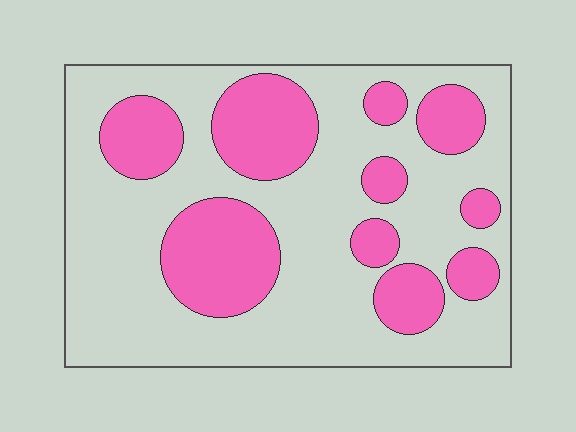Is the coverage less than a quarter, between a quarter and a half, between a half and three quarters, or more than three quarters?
Between a quarter and a half.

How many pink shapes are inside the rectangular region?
10.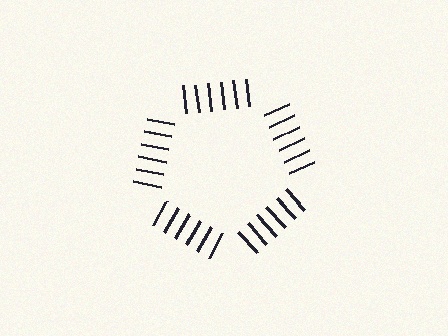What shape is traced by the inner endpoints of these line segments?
An illusory pentagon — the line segments terminate on its edges but no continuous stroke is drawn.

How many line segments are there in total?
30 — 6 along each of the 5 edges.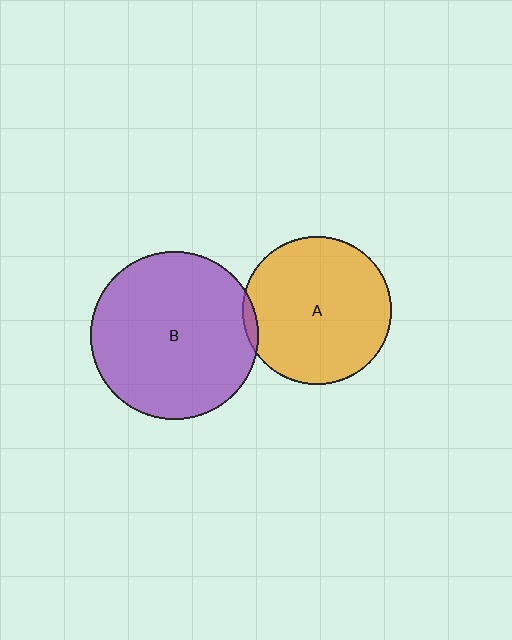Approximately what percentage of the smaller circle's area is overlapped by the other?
Approximately 5%.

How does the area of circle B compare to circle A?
Approximately 1.3 times.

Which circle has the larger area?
Circle B (purple).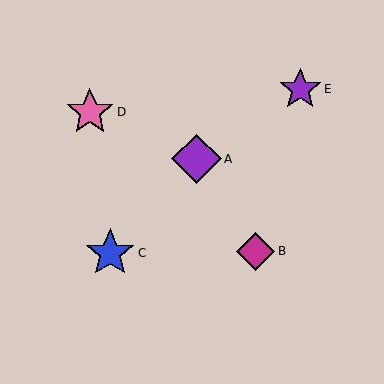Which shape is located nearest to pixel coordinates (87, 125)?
The pink star (labeled D) at (90, 112) is nearest to that location.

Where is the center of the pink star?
The center of the pink star is at (90, 112).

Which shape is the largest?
The blue star (labeled C) is the largest.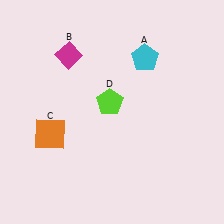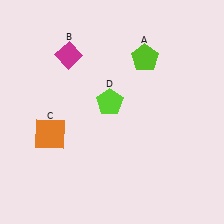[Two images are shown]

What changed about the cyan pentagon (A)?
In Image 1, A is cyan. In Image 2, it changed to lime.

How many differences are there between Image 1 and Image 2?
There is 1 difference between the two images.